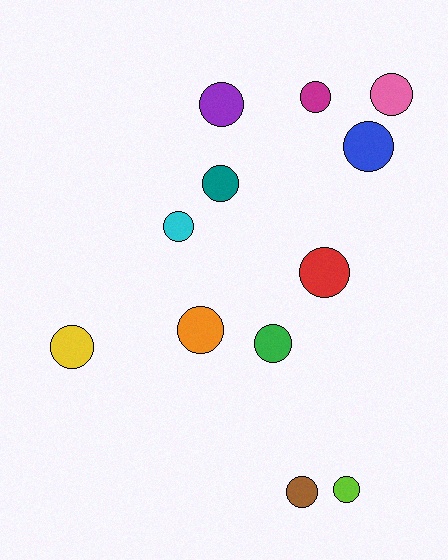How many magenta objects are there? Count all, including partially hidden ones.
There is 1 magenta object.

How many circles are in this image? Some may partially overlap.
There are 12 circles.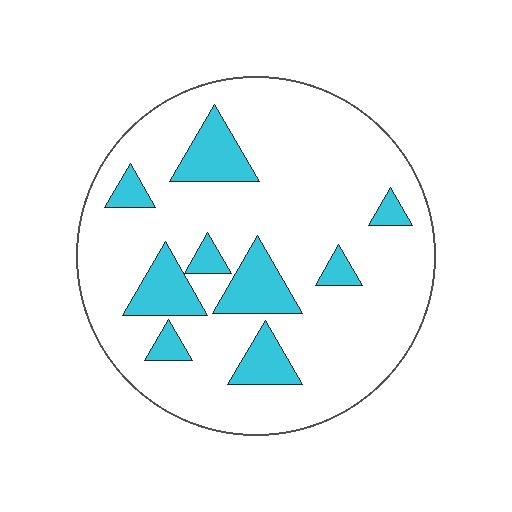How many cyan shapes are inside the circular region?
9.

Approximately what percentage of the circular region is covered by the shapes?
Approximately 20%.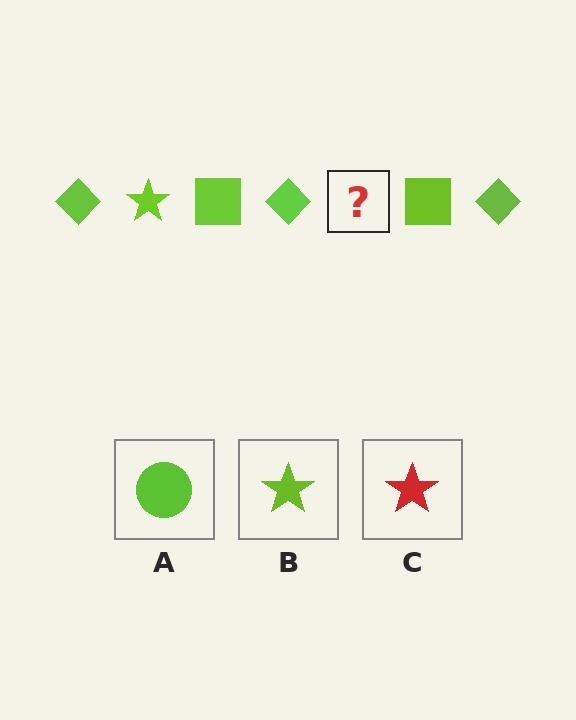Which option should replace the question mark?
Option B.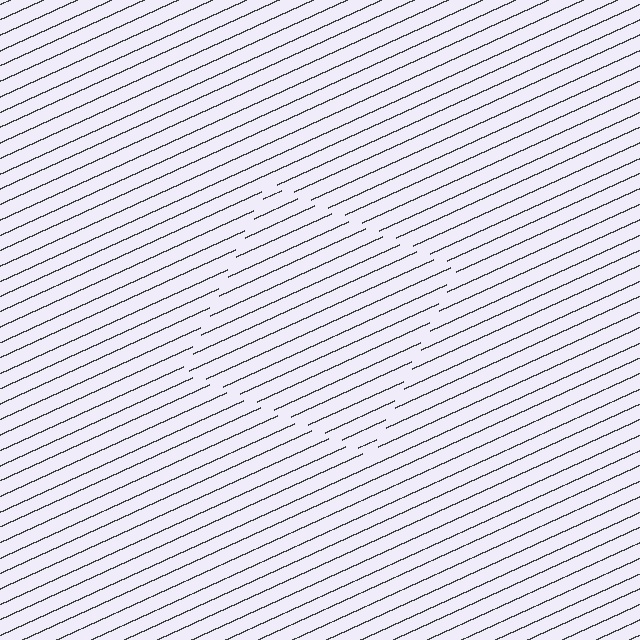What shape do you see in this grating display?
An illusory square. The interior of the shape contains the same grating, shifted by half a period — the contour is defined by the phase discontinuity where line-ends from the inner and outer gratings abut.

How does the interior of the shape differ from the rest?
The interior of the shape contains the same grating, shifted by half a period — the contour is defined by the phase discontinuity where line-ends from the inner and outer gratings abut.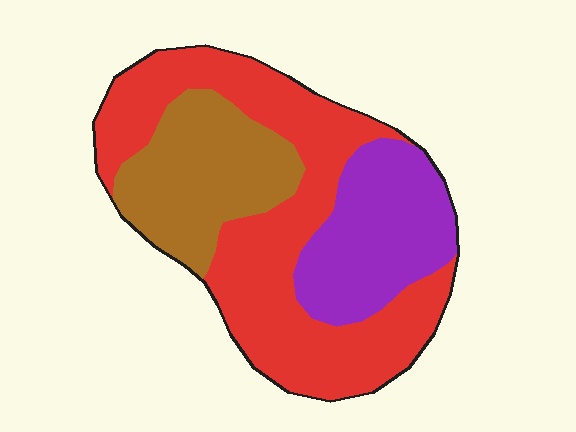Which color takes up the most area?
Red, at roughly 50%.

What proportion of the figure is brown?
Brown covers 24% of the figure.